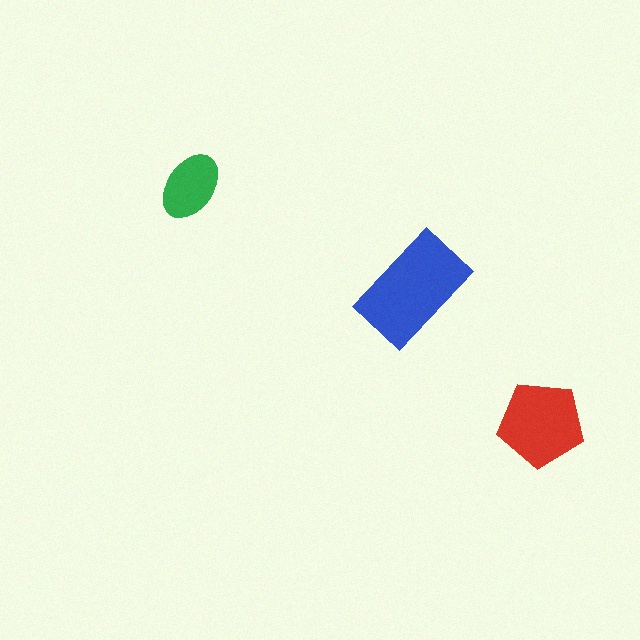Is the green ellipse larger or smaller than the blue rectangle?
Smaller.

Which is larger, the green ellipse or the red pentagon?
The red pentagon.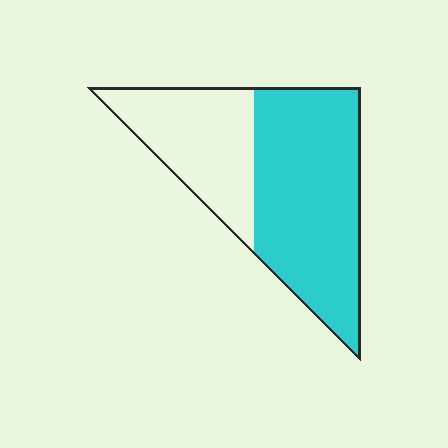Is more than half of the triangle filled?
Yes.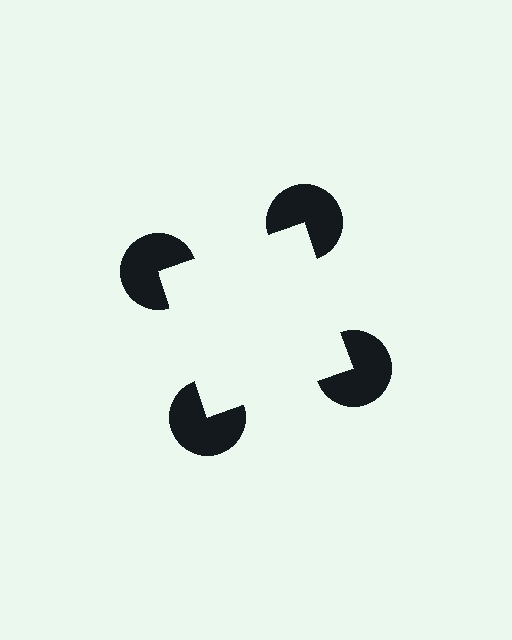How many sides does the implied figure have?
4 sides.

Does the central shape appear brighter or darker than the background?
It typically appears slightly brighter than the background, even though no actual brightness change is drawn.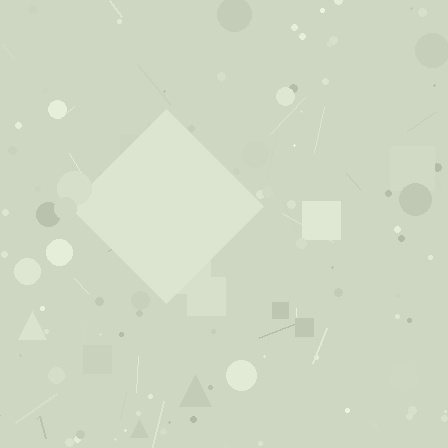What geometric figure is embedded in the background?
A diamond is embedded in the background.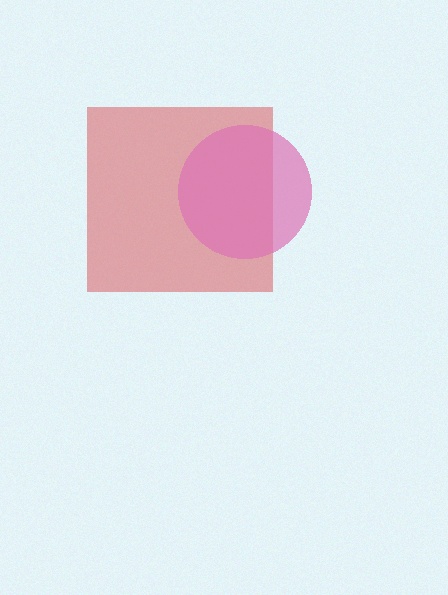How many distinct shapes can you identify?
There are 2 distinct shapes: a red square, a pink circle.